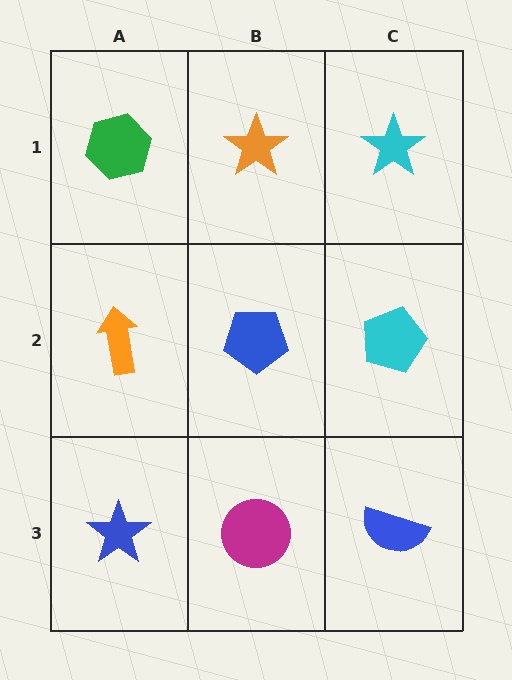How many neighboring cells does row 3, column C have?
2.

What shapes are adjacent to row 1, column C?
A cyan pentagon (row 2, column C), an orange star (row 1, column B).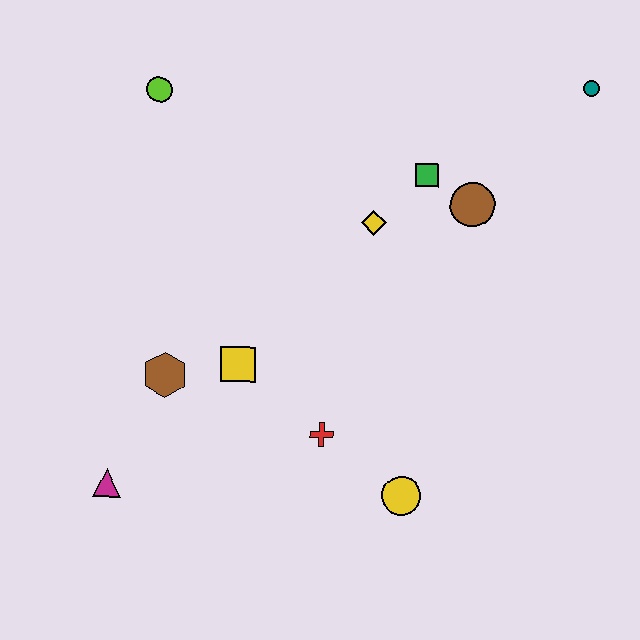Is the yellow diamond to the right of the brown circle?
No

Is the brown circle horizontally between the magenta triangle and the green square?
No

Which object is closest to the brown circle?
The green square is closest to the brown circle.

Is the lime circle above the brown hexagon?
Yes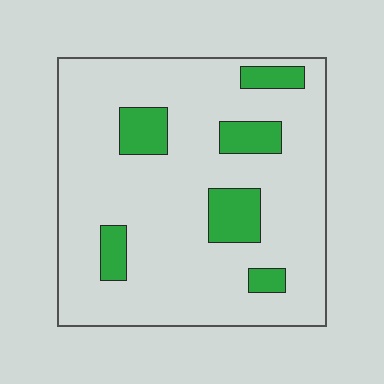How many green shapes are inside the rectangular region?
6.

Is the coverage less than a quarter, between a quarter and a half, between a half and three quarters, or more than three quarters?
Less than a quarter.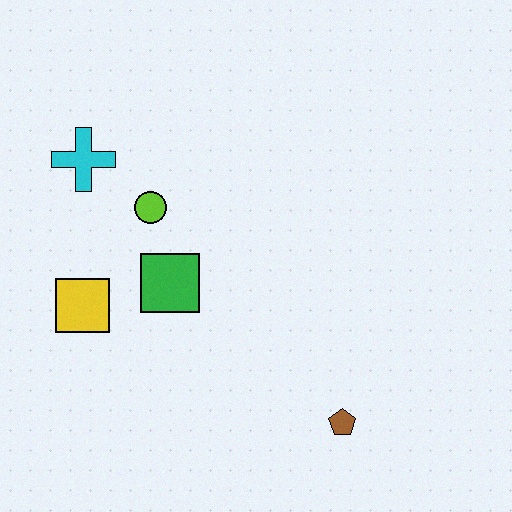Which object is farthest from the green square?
The brown pentagon is farthest from the green square.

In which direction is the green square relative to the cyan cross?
The green square is below the cyan cross.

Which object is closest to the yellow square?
The green square is closest to the yellow square.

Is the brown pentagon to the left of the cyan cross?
No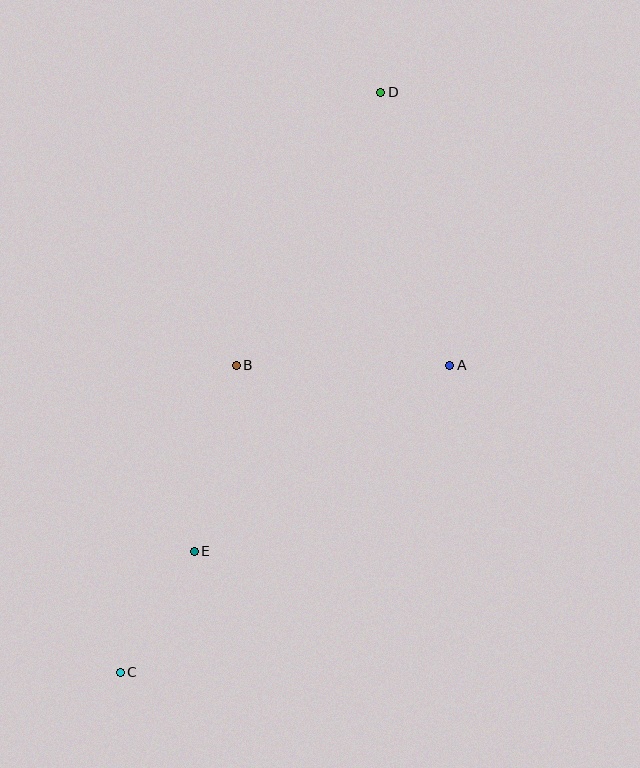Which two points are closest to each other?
Points C and E are closest to each other.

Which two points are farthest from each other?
Points C and D are farthest from each other.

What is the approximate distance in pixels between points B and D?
The distance between B and D is approximately 309 pixels.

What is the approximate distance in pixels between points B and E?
The distance between B and E is approximately 191 pixels.